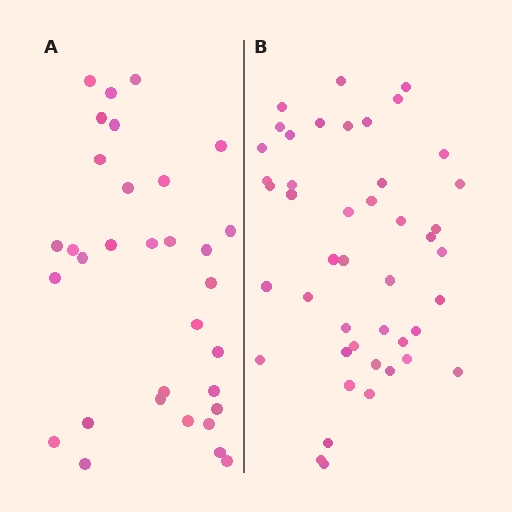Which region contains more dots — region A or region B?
Region B (the right region) has more dots.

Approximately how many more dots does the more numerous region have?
Region B has approximately 15 more dots than region A.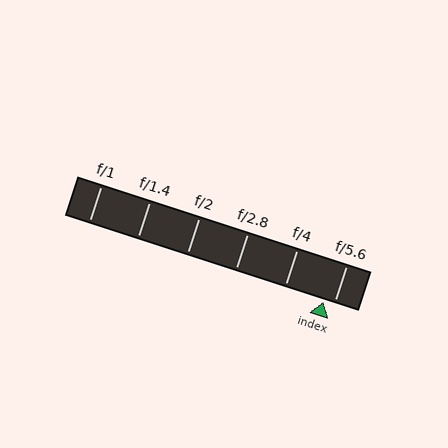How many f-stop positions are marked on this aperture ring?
There are 6 f-stop positions marked.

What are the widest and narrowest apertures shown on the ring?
The widest aperture shown is f/1 and the narrowest is f/5.6.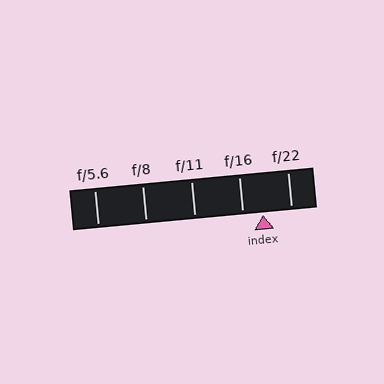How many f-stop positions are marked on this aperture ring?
There are 5 f-stop positions marked.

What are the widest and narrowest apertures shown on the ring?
The widest aperture shown is f/5.6 and the narrowest is f/22.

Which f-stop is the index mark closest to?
The index mark is closest to f/16.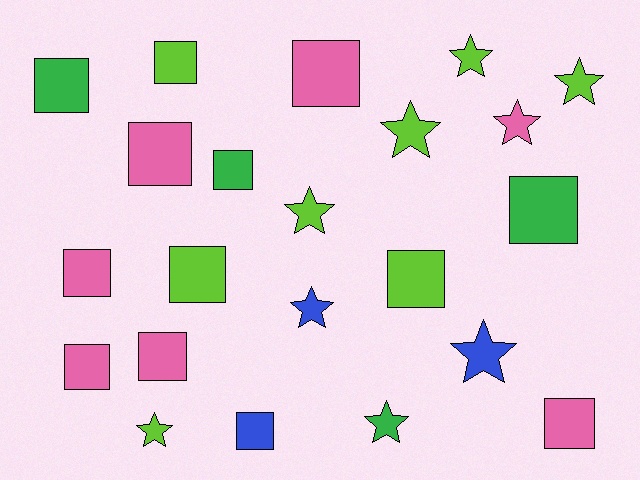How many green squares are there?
There are 3 green squares.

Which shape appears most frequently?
Square, with 13 objects.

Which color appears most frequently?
Lime, with 8 objects.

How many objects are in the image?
There are 22 objects.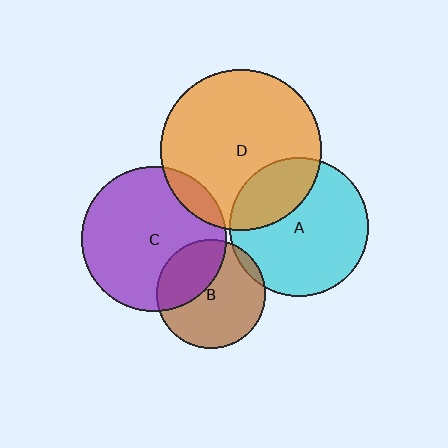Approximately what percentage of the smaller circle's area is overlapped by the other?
Approximately 35%.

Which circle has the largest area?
Circle D (orange).